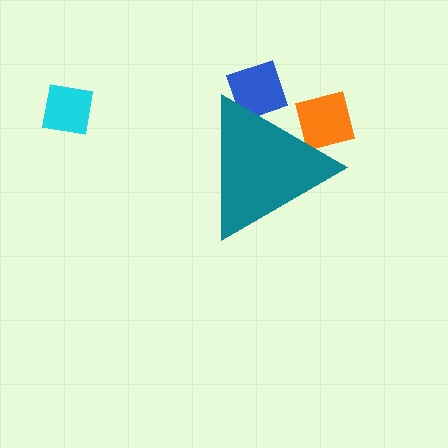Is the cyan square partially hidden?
No, the cyan square is fully visible.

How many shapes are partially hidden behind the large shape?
2 shapes are partially hidden.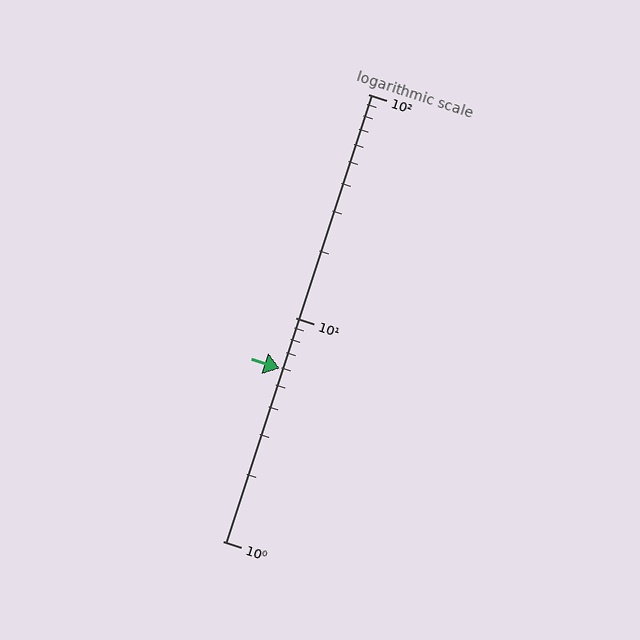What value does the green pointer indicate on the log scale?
The pointer indicates approximately 5.9.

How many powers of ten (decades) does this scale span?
The scale spans 2 decades, from 1 to 100.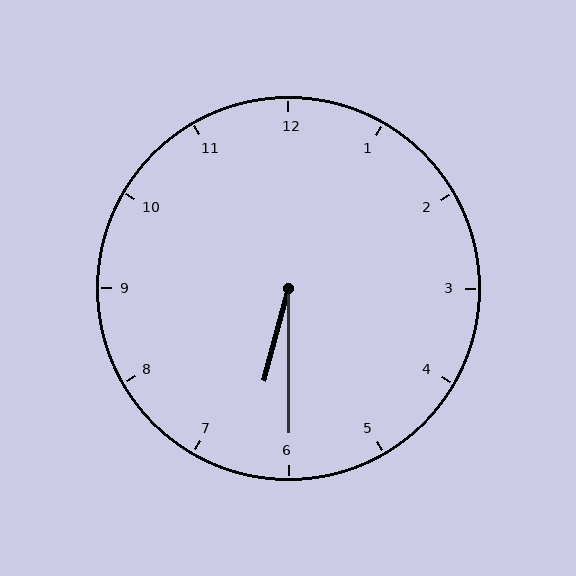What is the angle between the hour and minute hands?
Approximately 15 degrees.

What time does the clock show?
6:30.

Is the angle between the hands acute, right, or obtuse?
It is acute.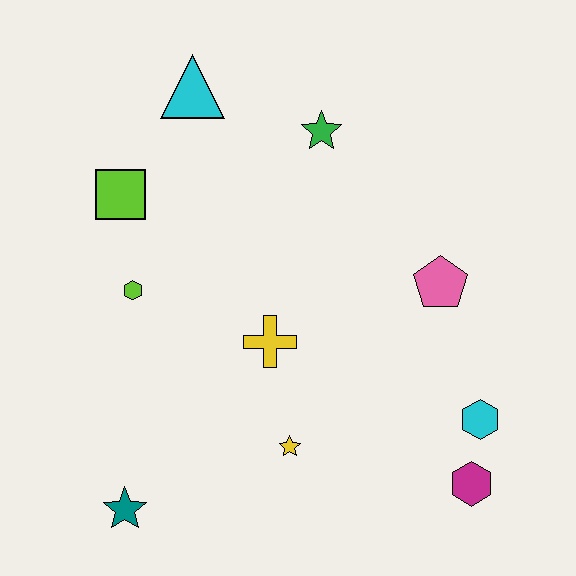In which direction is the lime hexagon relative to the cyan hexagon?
The lime hexagon is to the left of the cyan hexagon.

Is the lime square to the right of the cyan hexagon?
No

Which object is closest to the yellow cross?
The yellow star is closest to the yellow cross.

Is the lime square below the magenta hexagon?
No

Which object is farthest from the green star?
The teal star is farthest from the green star.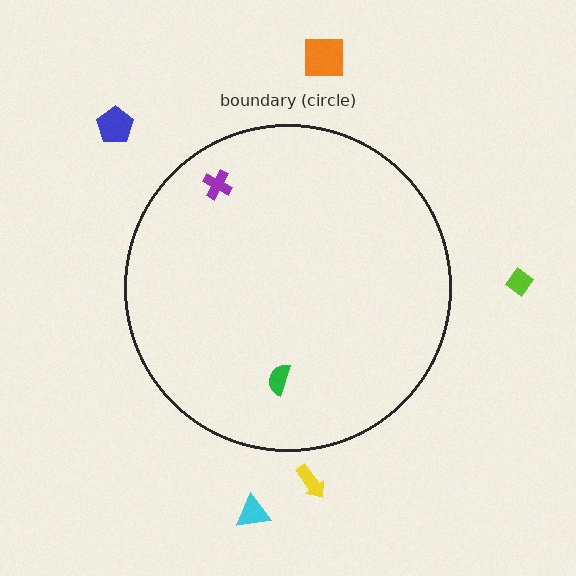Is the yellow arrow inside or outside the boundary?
Outside.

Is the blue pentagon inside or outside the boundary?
Outside.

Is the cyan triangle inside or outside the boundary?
Outside.